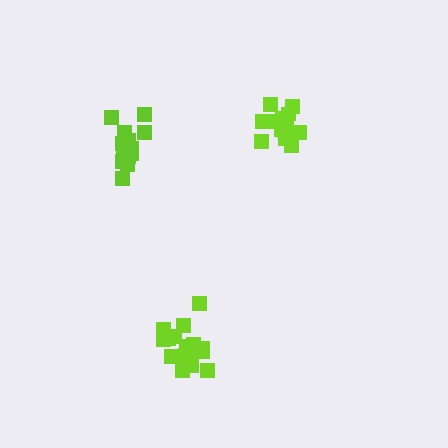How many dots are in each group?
Group 1: 15 dots, Group 2: 20 dots, Group 3: 15 dots (50 total).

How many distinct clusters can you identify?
There are 3 distinct clusters.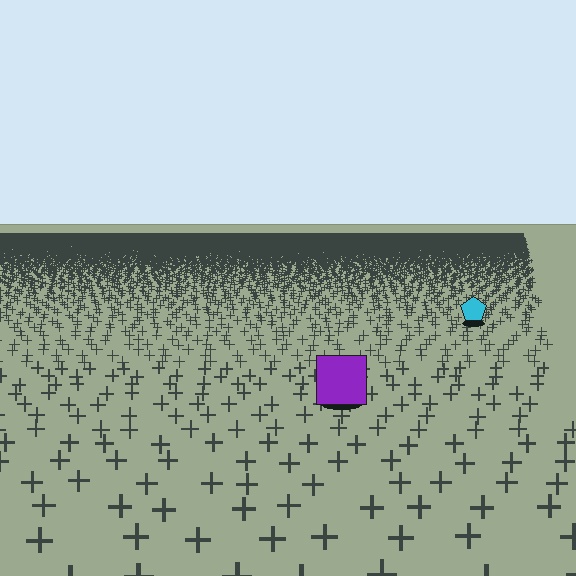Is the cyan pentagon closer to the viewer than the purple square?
No. The purple square is closer — you can tell from the texture gradient: the ground texture is coarser near it.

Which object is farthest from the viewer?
The cyan pentagon is farthest from the viewer. It appears smaller and the ground texture around it is denser.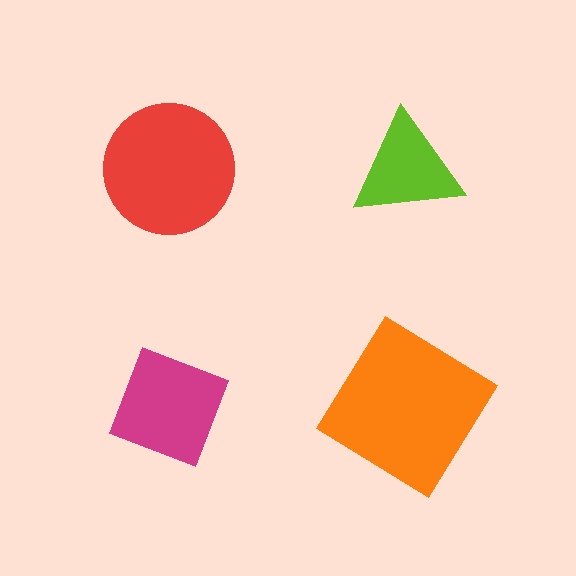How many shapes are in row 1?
2 shapes.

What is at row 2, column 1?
A magenta diamond.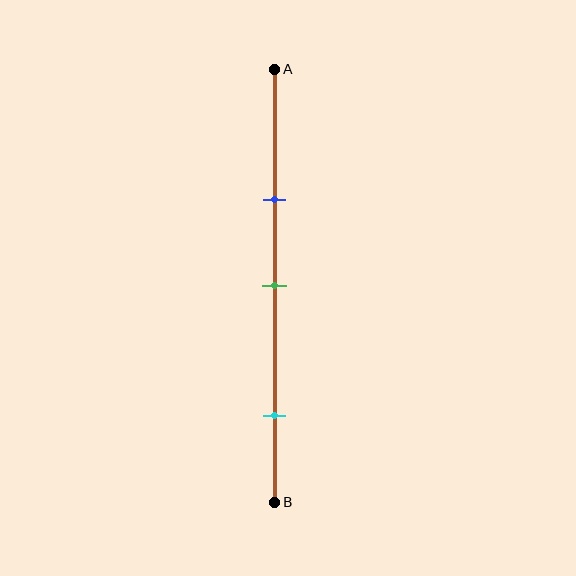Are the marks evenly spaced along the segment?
No, the marks are not evenly spaced.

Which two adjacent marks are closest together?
The blue and green marks are the closest adjacent pair.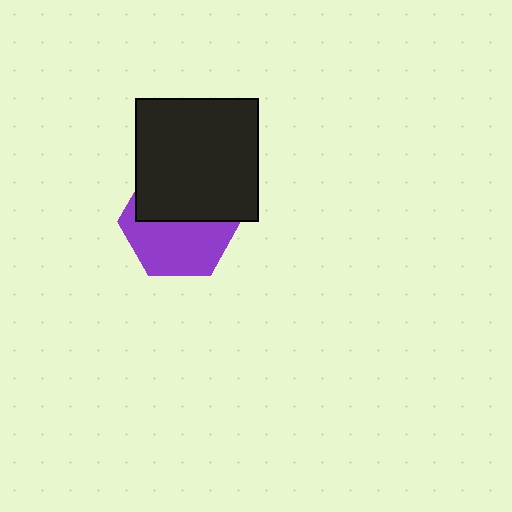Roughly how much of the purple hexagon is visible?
About half of it is visible (roughly 53%).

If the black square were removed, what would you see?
You would see the complete purple hexagon.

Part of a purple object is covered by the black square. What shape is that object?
It is a hexagon.